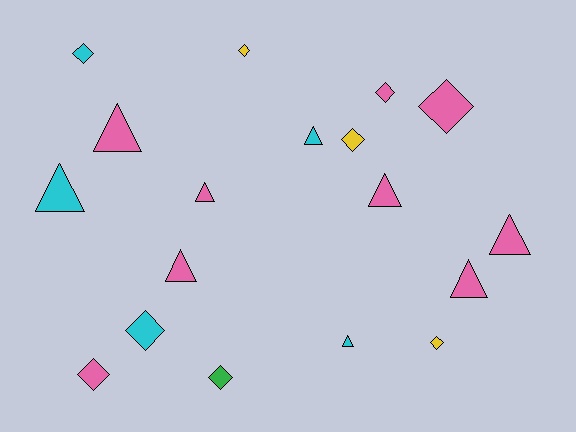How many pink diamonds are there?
There are 3 pink diamonds.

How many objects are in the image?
There are 18 objects.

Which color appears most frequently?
Pink, with 9 objects.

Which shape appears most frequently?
Diamond, with 9 objects.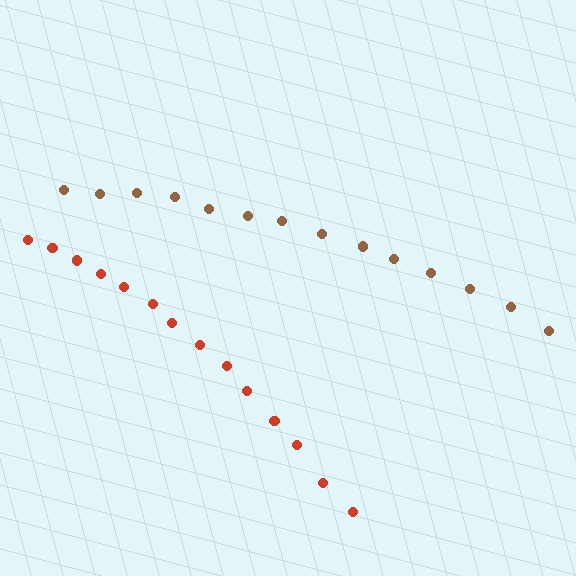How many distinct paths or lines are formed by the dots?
There are 2 distinct paths.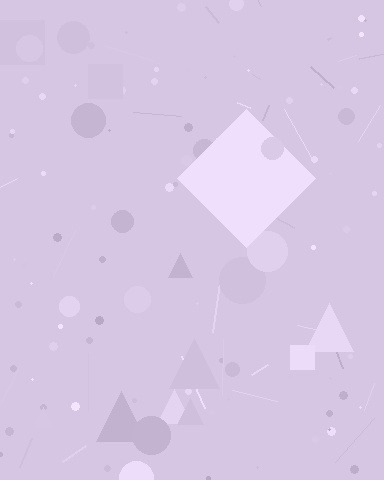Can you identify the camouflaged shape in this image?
The camouflaged shape is a diamond.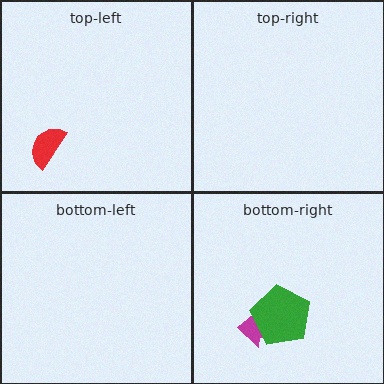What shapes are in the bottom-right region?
The magenta arrow, the green pentagon.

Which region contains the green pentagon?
The bottom-right region.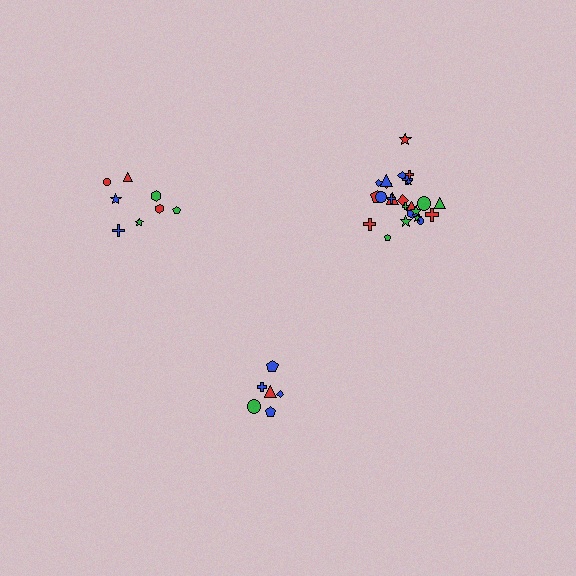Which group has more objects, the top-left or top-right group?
The top-right group.